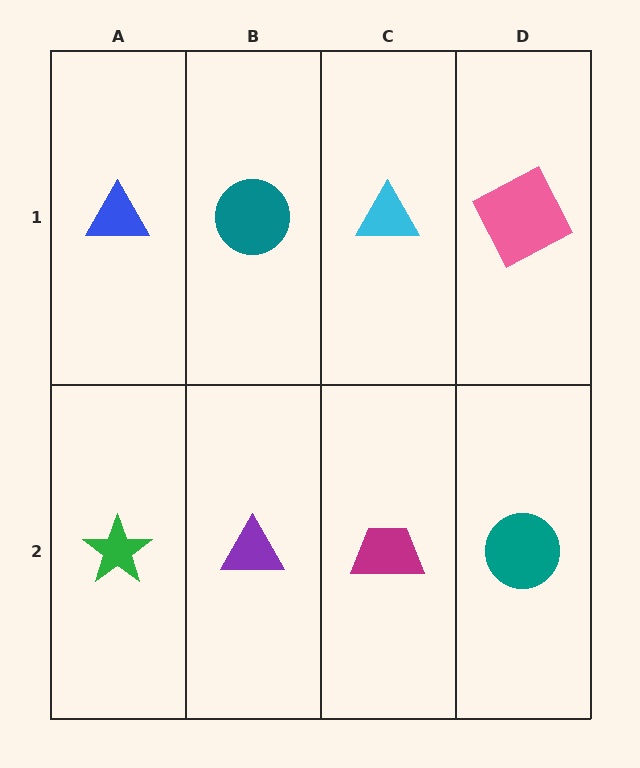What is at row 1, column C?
A cyan triangle.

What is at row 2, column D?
A teal circle.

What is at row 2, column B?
A purple triangle.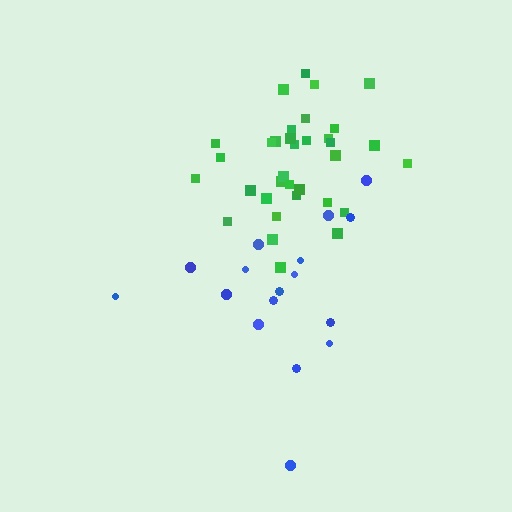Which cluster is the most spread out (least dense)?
Blue.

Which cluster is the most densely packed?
Green.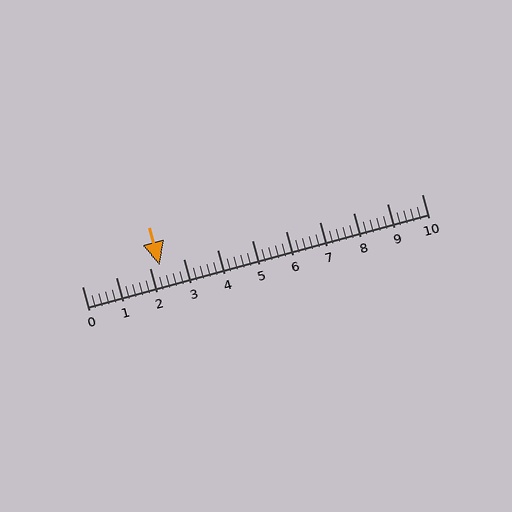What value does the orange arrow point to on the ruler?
The orange arrow points to approximately 2.3.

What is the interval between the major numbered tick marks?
The major tick marks are spaced 1 units apart.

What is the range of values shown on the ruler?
The ruler shows values from 0 to 10.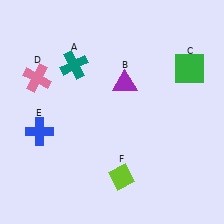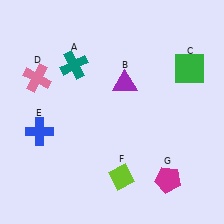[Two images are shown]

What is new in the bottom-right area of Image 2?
A magenta pentagon (G) was added in the bottom-right area of Image 2.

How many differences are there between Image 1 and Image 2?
There is 1 difference between the two images.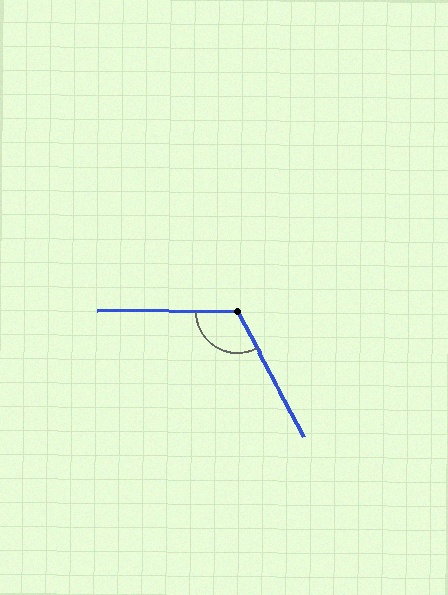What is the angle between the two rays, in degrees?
Approximately 118 degrees.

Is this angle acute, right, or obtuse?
It is obtuse.